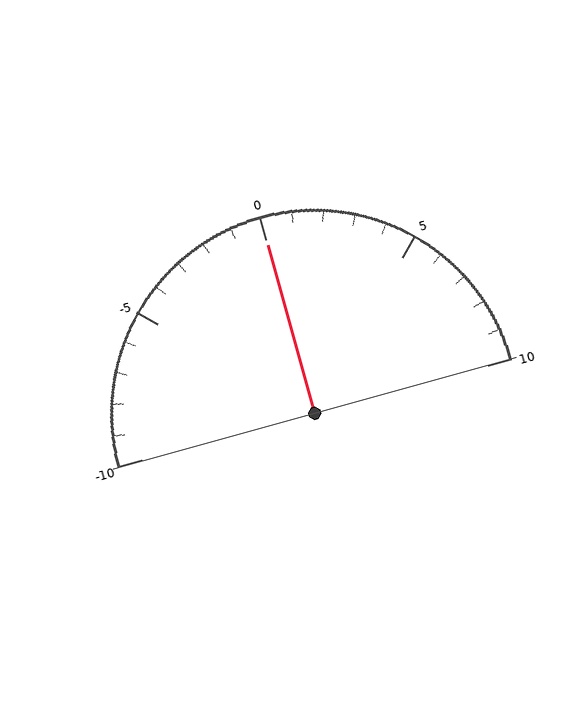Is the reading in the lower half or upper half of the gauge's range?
The reading is in the upper half of the range (-10 to 10).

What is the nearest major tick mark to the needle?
The nearest major tick mark is 0.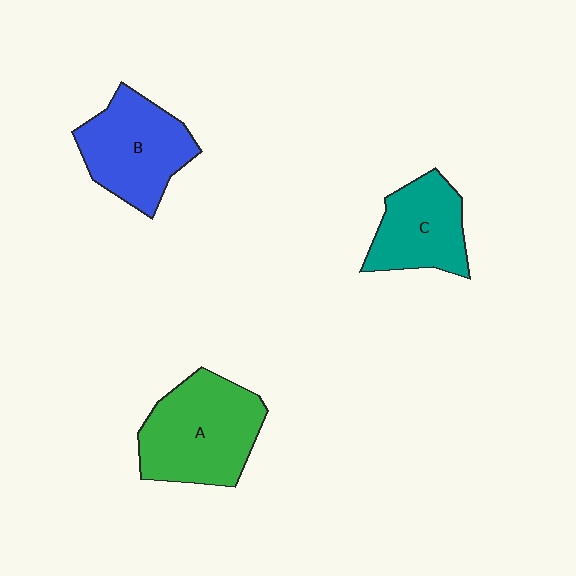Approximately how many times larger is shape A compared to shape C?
Approximately 1.4 times.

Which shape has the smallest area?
Shape C (teal).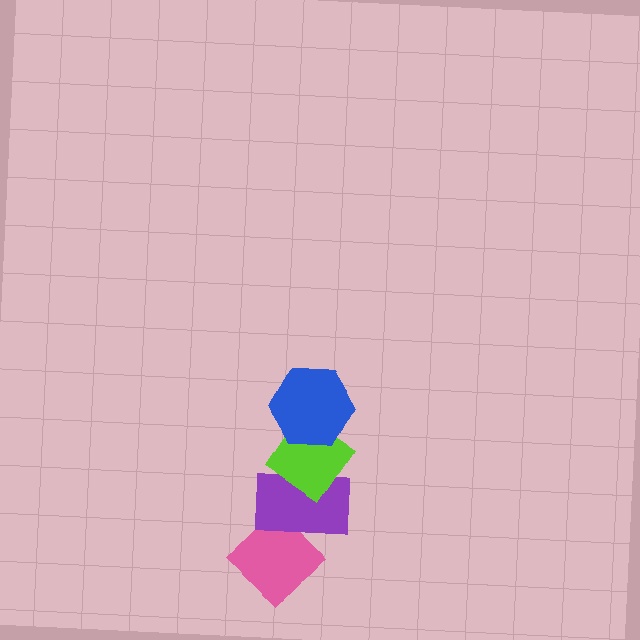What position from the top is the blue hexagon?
The blue hexagon is 1st from the top.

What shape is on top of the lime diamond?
The blue hexagon is on top of the lime diamond.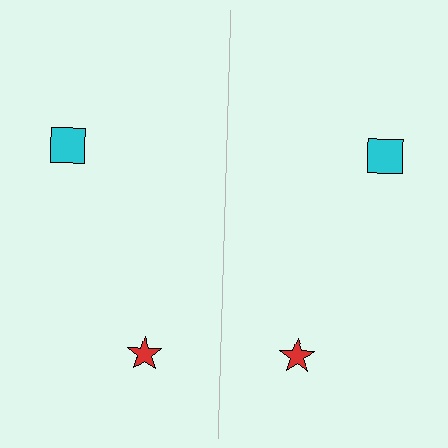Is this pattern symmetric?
Yes, this pattern has bilateral (reflection) symmetry.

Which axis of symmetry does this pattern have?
The pattern has a vertical axis of symmetry running through the center of the image.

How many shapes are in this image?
There are 4 shapes in this image.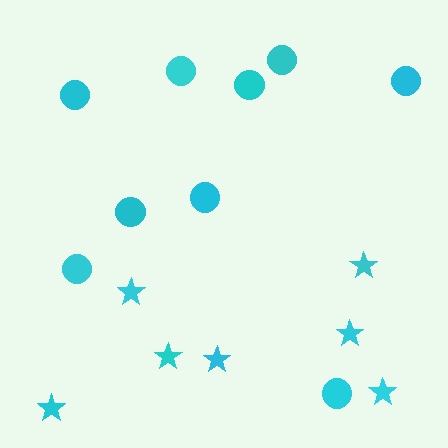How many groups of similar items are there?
There are 2 groups: one group of circles (9) and one group of stars (7).